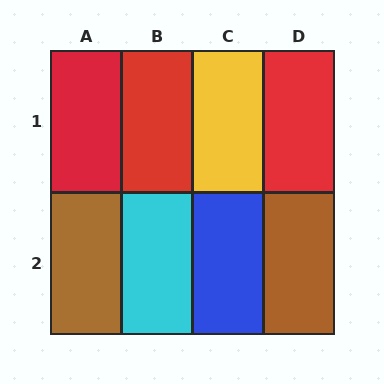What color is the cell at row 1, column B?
Red.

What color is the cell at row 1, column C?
Yellow.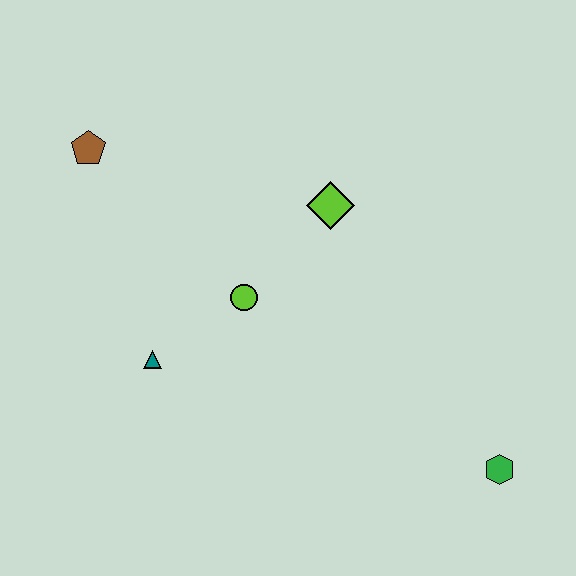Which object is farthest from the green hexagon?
The brown pentagon is farthest from the green hexagon.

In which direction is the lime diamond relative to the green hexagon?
The lime diamond is above the green hexagon.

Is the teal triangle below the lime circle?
Yes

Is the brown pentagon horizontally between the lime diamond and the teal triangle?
No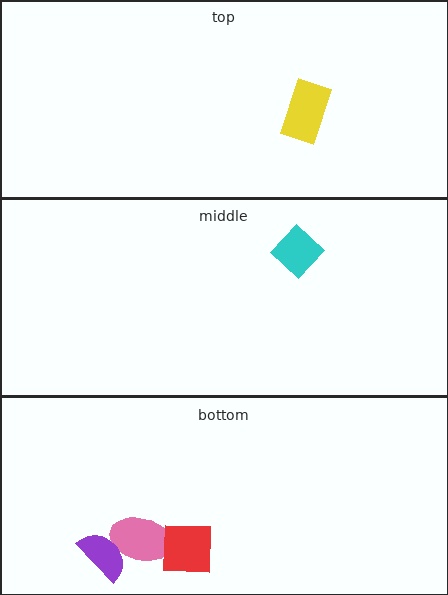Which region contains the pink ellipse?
The bottom region.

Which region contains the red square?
The bottom region.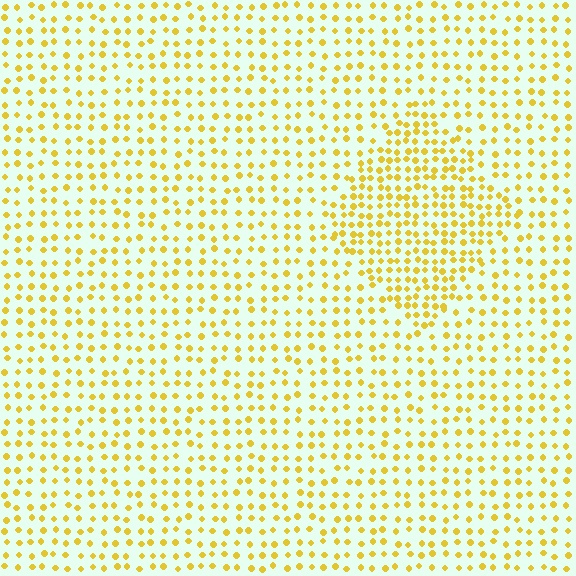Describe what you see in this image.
The image contains small yellow elements arranged at two different densities. A diamond-shaped region is visible where the elements are more densely packed than the surrounding area.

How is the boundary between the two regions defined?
The boundary is defined by a change in element density (approximately 1.8x ratio). All elements are the same color, size, and shape.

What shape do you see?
I see a diamond.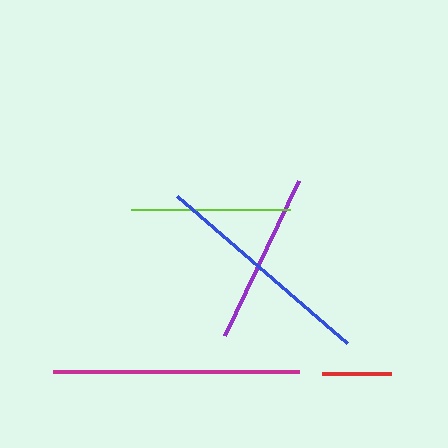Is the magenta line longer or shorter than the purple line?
The magenta line is longer than the purple line.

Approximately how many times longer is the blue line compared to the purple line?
The blue line is approximately 1.3 times the length of the purple line.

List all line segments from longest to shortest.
From longest to shortest: magenta, blue, purple, lime, red.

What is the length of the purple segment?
The purple segment is approximately 172 pixels long.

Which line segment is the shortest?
The red line is the shortest at approximately 69 pixels.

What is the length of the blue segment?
The blue segment is approximately 224 pixels long.